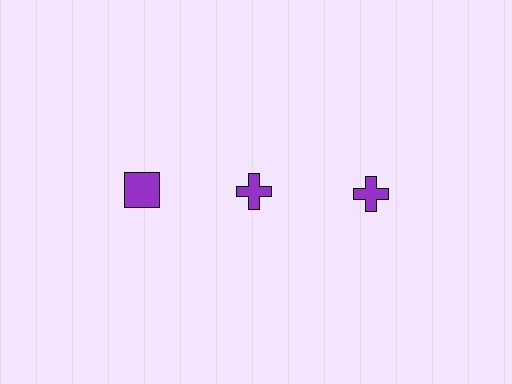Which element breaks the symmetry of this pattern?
The purple square in the top row, leftmost column breaks the symmetry. All other shapes are purple crosses.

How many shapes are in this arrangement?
There are 3 shapes arranged in a grid pattern.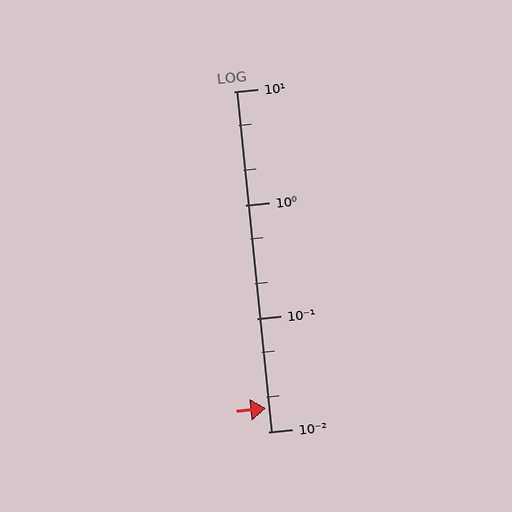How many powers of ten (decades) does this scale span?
The scale spans 3 decades, from 0.01 to 10.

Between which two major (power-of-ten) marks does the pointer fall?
The pointer is between 0.01 and 0.1.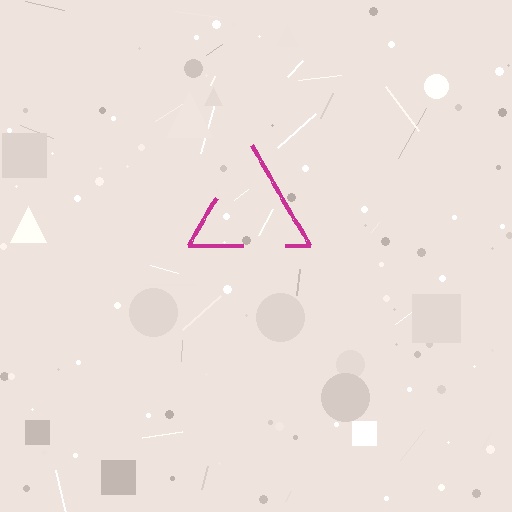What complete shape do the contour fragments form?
The contour fragments form a triangle.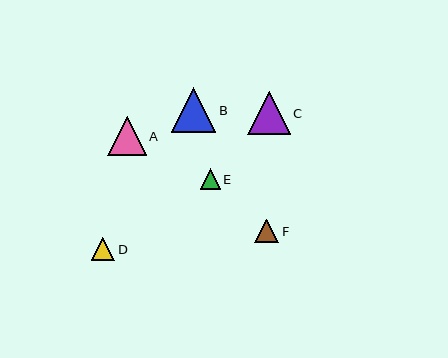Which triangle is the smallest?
Triangle E is the smallest with a size of approximately 20 pixels.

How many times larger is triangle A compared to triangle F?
Triangle A is approximately 1.6 times the size of triangle F.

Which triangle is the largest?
Triangle B is the largest with a size of approximately 45 pixels.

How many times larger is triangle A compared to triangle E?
Triangle A is approximately 1.9 times the size of triangle E.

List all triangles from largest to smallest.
From largest to smallest: B, C, A, F, D, E.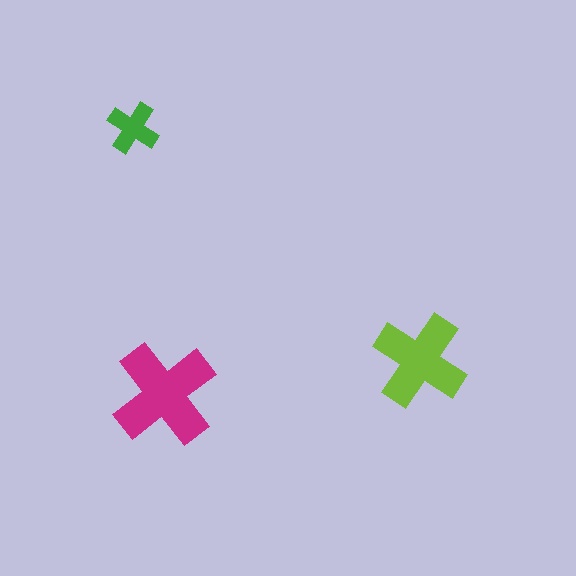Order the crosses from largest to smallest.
the magenta one, the lime one, the green one.